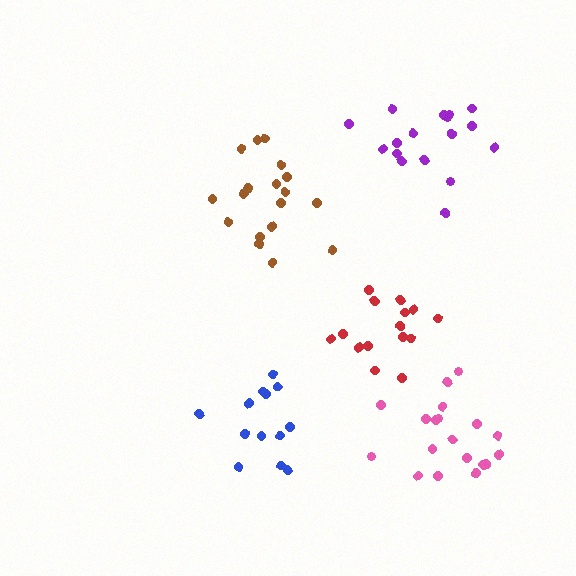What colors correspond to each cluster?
The clusters are colored: pink, blue, red, purple, brown.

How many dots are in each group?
Group 1: 19 dots, Group 2: 13 dots, Group 3: 15 dots, Group 4: 17 dots, Group 5: 18 dots (82 total).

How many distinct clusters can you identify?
There are 5 distinct clusters.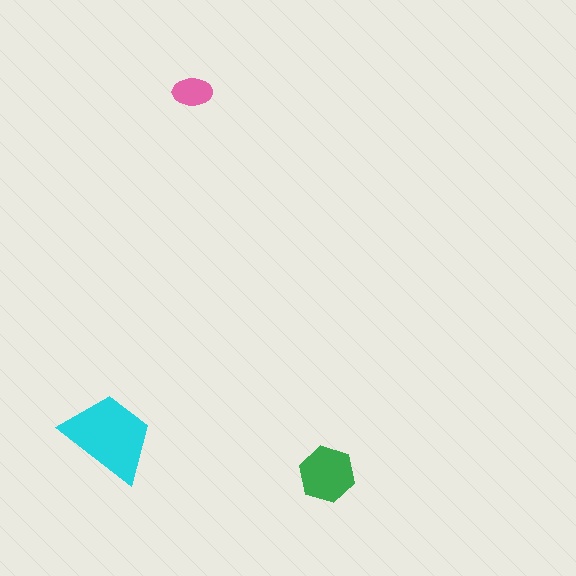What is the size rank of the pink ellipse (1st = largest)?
3rd.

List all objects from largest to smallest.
The cyan trapezoid, the green hexagon, the pink ellipse.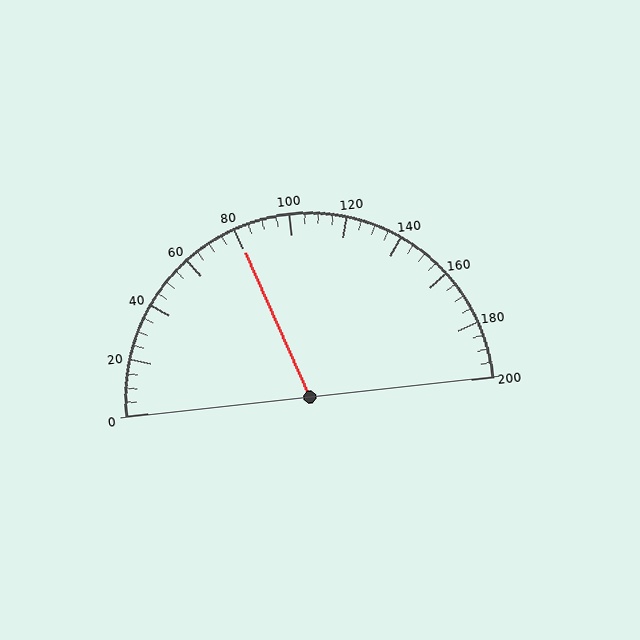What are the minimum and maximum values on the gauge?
The gauge ranges from 0 to 200.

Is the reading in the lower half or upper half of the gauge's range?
The reading is in the lower half of the range (0 to 200).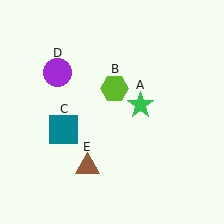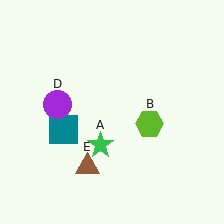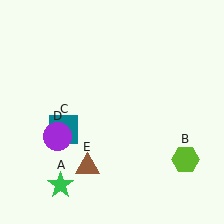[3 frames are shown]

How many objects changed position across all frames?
3 objects changed position: green star (object A), lime hexagon (object B), purple circle (object D).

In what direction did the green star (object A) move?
The green star (object A) moved down and to the left.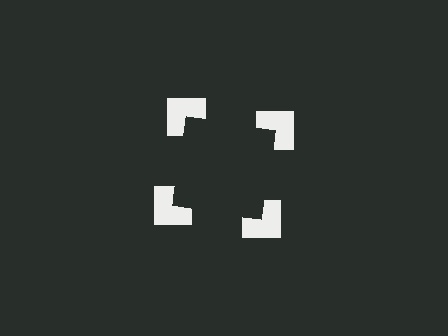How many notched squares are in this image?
There are 4 — one at each vertex of the illusory square.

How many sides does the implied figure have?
4 sides.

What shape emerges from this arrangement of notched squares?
An illusory square — its edges are inferred from the aligned wedge cuts in the notched squares, not physically drawn.